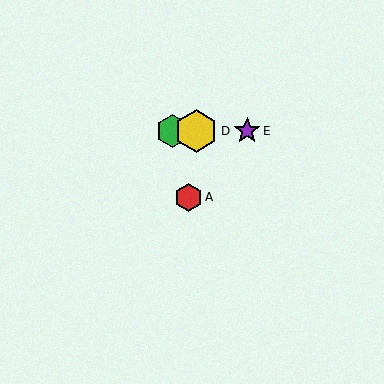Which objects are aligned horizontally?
Objects B, C, D, E are aligned horizontally.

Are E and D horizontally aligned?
Yes, both are at y≈131.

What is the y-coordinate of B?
Object B is at y≈131.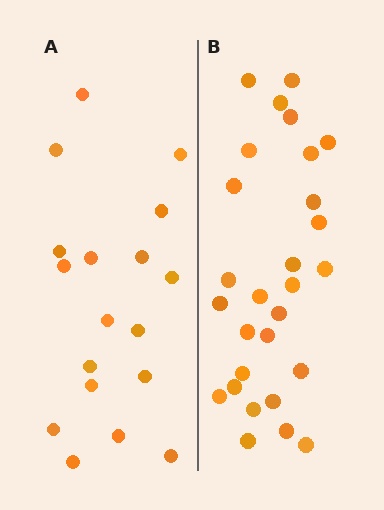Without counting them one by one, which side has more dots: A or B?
Region B (the right region) has more dots.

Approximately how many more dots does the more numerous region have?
Region B has roughly 10 or so more dots than region A.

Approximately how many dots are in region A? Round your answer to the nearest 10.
About 20 dots. (The exact count is 18, which rounds to 20.)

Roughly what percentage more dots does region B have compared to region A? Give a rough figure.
About 55% more.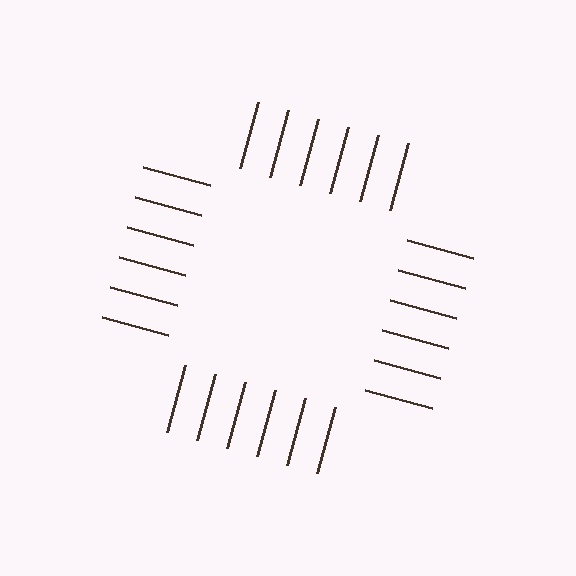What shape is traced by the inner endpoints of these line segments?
An illusory square — the line segments terminate on its edges but no continuous stroke is drawn.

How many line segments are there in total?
24 — 6 along each of the 4 edges.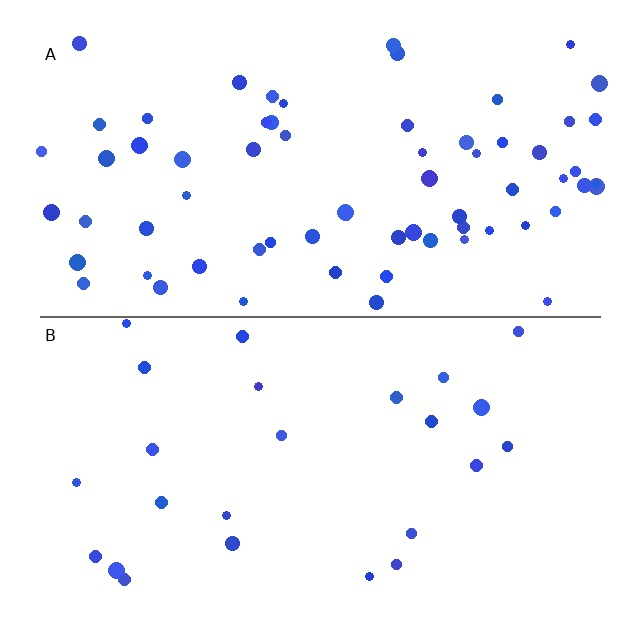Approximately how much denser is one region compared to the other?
Approximately 2.8× — region A over region B.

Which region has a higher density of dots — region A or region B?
A (the top).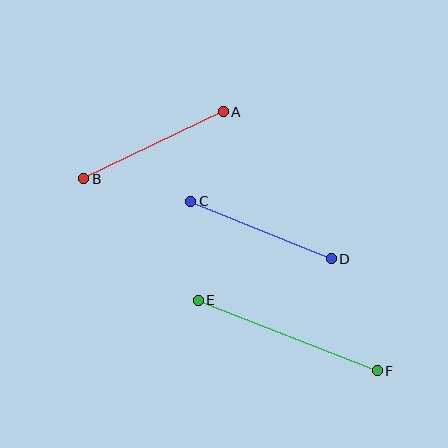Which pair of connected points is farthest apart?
Points E and F are farthest apart.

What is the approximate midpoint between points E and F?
The midpoint is at approximately (288, 336) pixels.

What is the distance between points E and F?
The distance is approximately 192 pixels.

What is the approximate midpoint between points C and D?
The midpoint is at approximately (261, 230) pixels.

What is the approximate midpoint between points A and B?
The midpoint is at approximately (154, 145) pixels.